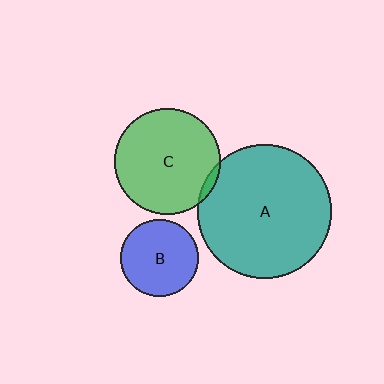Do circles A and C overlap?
Yes.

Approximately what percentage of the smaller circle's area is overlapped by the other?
Approximately 5%.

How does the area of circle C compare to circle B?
Approximately 1.9 times.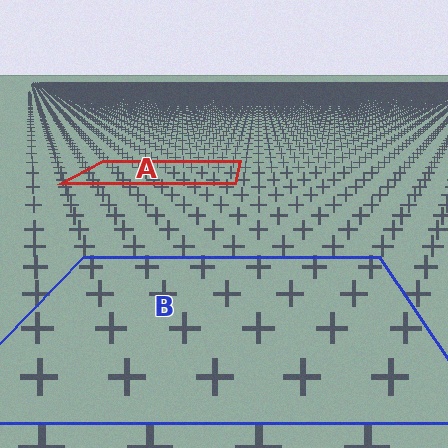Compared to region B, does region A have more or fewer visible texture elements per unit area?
Region A has more texture elements per unit area — they are packed more densely because it is farther away.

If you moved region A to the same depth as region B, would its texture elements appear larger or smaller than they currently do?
They would appear larger. At a closer depth, the same texture elements are projected at a bigger on-screen size.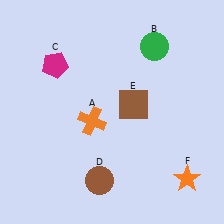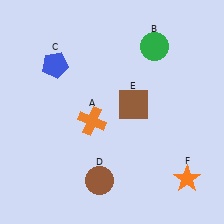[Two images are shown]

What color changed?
The pentagon (C) changed from magenta in Image 1 to blue in Image 2.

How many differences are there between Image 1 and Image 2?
There is 1 difference between the two images.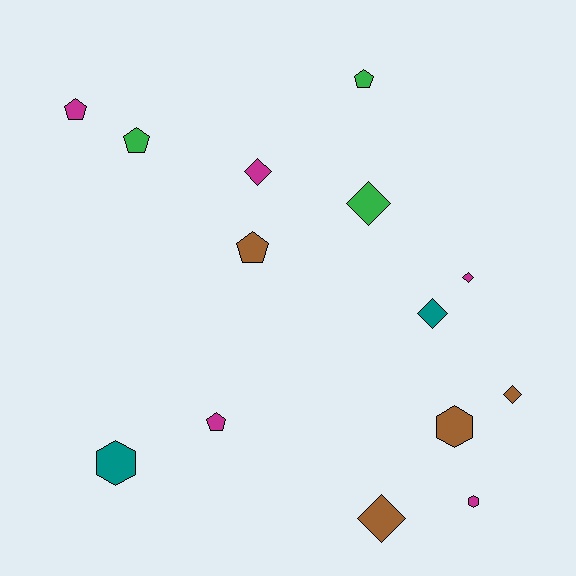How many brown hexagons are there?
There is 1 brown hexagon.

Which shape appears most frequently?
Diamond, with 6 objects.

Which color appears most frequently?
Magenta, with 5 objects.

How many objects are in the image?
There are 14 objects.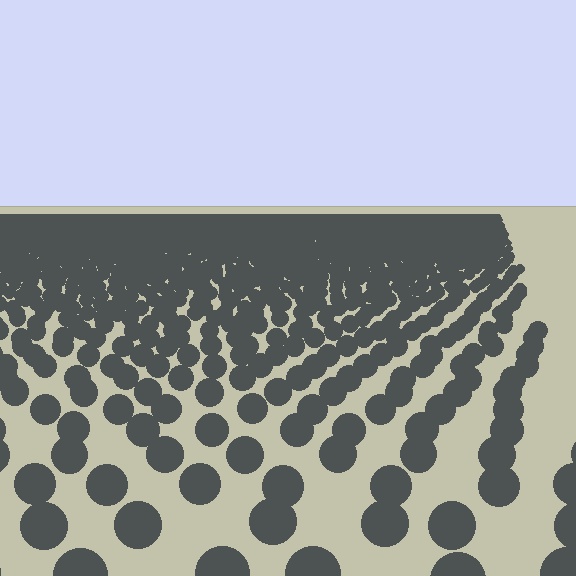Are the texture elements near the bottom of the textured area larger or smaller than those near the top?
Larger. Near the bottom, elements are closer to the viewer and appear at a bigger on-screen size.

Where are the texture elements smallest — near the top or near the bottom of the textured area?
Near the top.